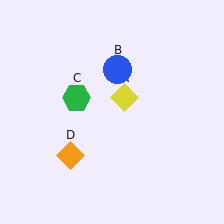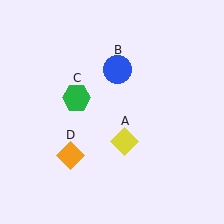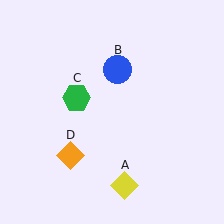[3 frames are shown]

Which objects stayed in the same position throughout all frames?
Blue circle (object B) and green hexagon (object C) and orange diamond (object D) remained stationary.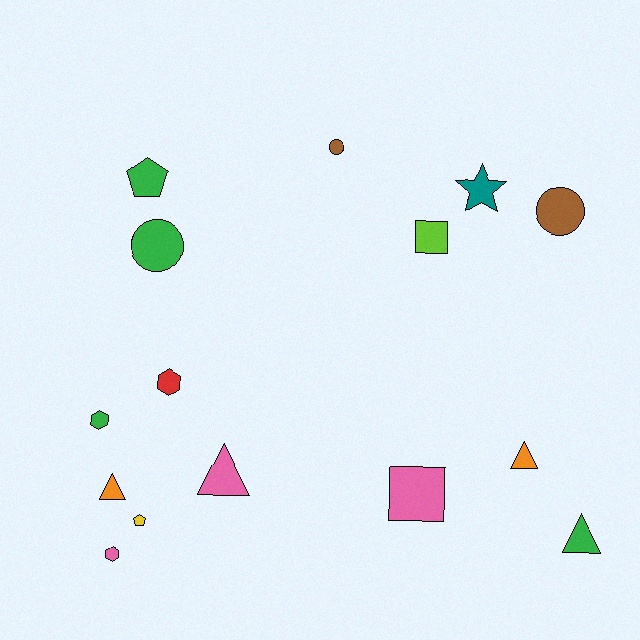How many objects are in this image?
There are 15 objects.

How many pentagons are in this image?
There are 2 pentagons.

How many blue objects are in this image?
There are no blue objects.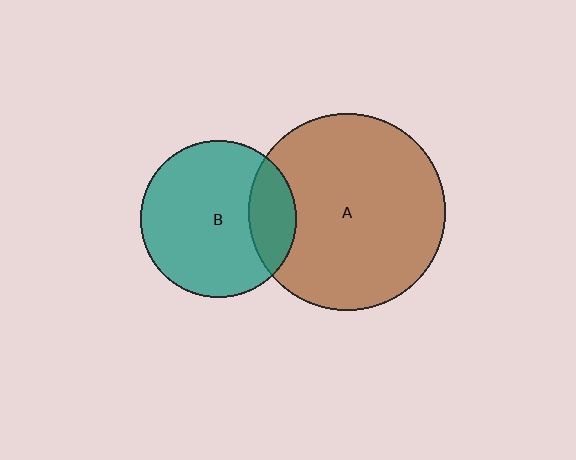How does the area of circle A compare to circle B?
Approximately 1.6 times.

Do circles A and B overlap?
Yes.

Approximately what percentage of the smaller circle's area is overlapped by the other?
Approximately 20%.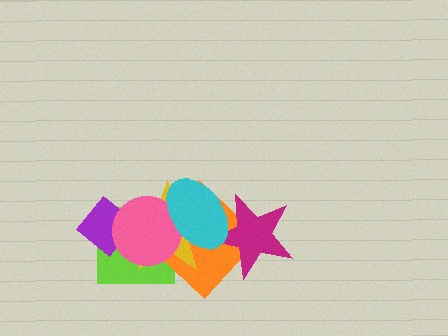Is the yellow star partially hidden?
Yes, it is partially covered by another shape.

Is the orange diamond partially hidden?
Yes, it is partially covered by another shape.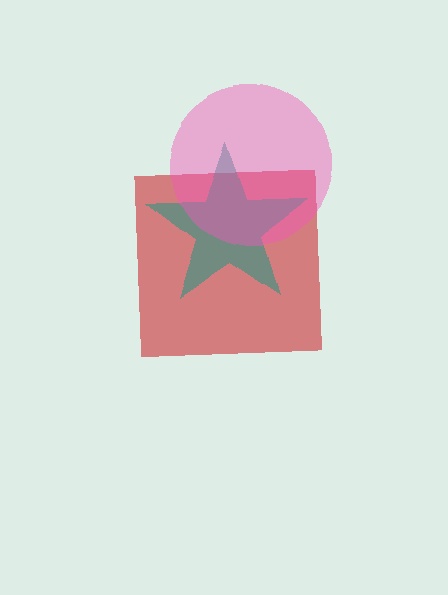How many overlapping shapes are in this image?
There are 3 overlapping shapes in the image.